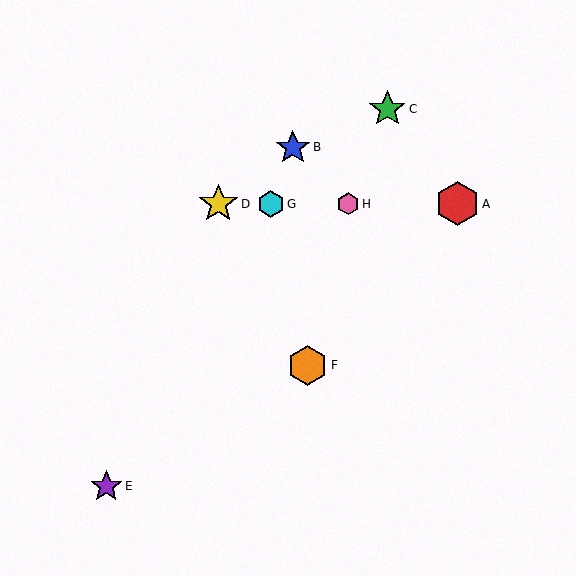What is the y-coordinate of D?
Object D is at y≈204.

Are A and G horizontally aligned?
Yes, both are at y≈204.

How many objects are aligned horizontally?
4 objects (A, D, G, H) are aligned horizontally.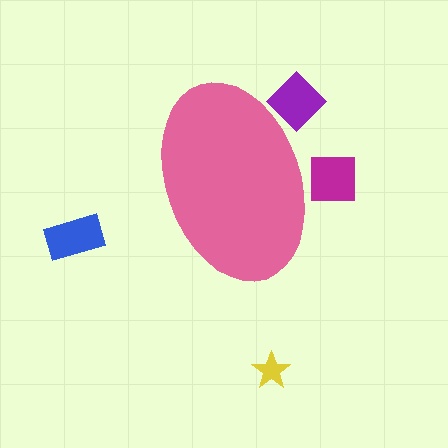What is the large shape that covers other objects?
A pink ellipse.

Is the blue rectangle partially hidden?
No, the blue rectangle is fully visible.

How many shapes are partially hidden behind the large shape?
2 shapes are partially hidden.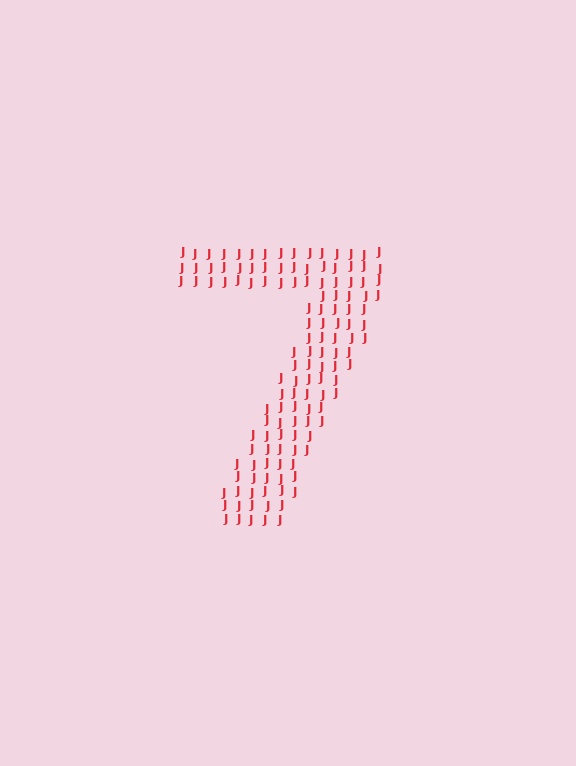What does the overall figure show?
The overall figure shows the digit 7.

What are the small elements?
The small elements are letter J's.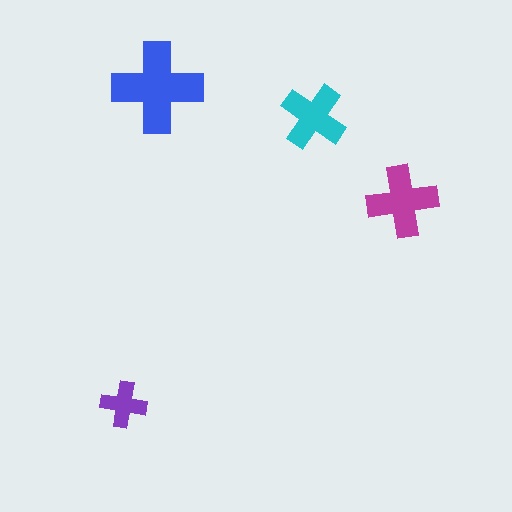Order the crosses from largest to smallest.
the blue one, the magenta one, the cyan one, the purple one.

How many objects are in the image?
There are 4 objects in the image.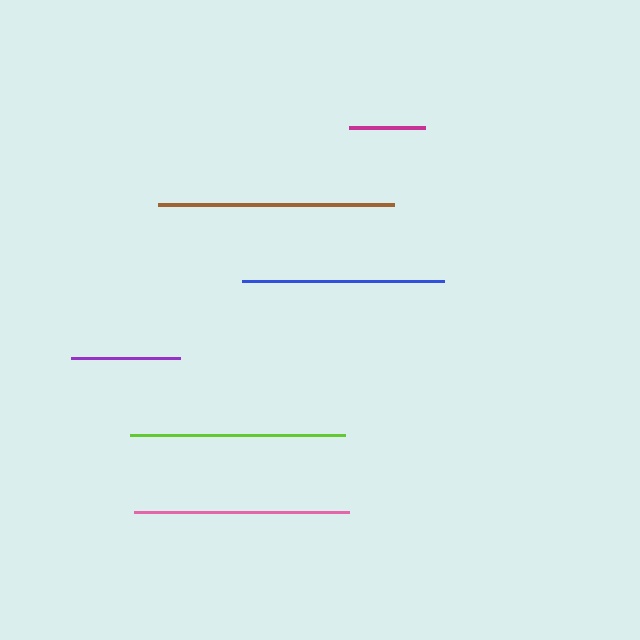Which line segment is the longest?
The brown line is the longest at approximately 236 pixels.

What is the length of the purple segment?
The purple segment is approximately 109 pixels long.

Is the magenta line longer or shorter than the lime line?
The lime line is longer than the magenta line.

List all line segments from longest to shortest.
From longest to shortest: brown, lime, pink, blue, purple, magenta.